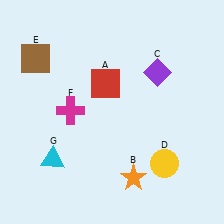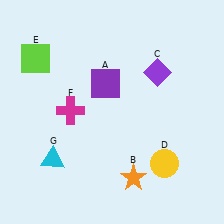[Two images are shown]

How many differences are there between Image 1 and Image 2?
There are 2 differences between the two images.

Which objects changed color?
A changed from red to purple. E changed from brown to lime.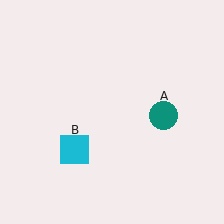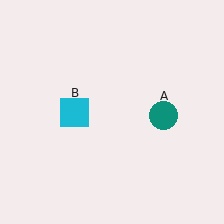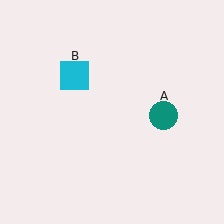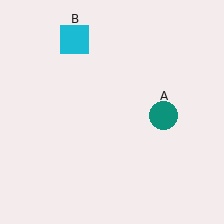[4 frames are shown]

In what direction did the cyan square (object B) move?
The cyan square (object B) moved up.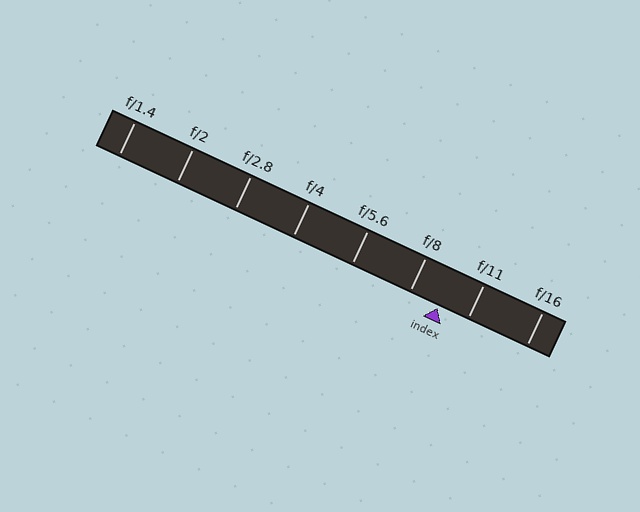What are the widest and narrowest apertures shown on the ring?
The widest aperture shown is f/1.4 and the narrowest is f/16.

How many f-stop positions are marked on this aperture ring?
There are 8 f-stop positions marked.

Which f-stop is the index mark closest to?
The index mark is closest to f/11.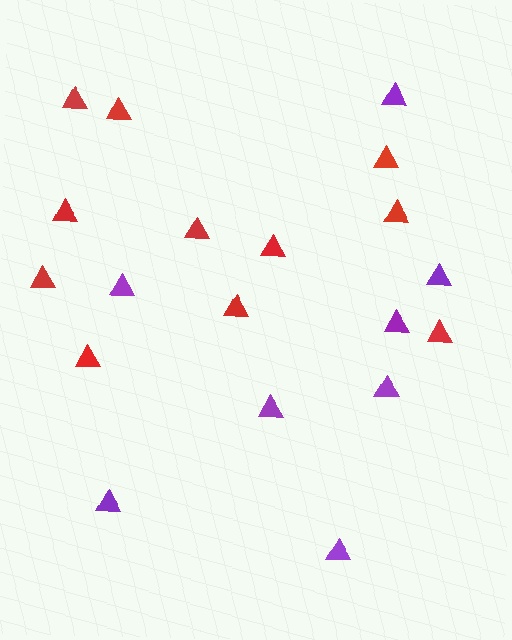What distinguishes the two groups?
There are 2 groups: one group of red triangles (11) and one group of purple triangles (8).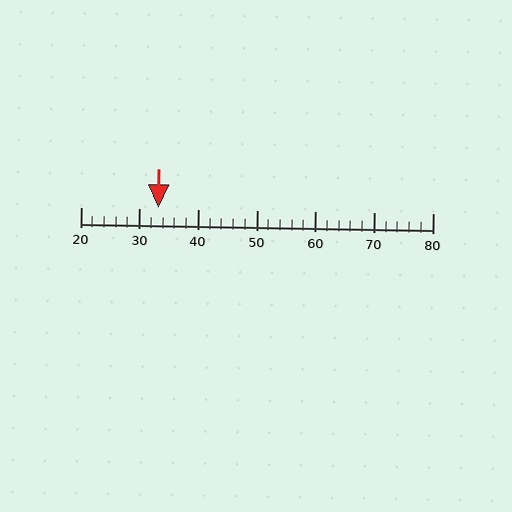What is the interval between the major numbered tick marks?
The major tick marks are spaced 10 units apart.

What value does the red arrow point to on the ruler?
The red arrow points to approximately 33.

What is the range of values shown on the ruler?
The ruler shows values from 20 to 80.